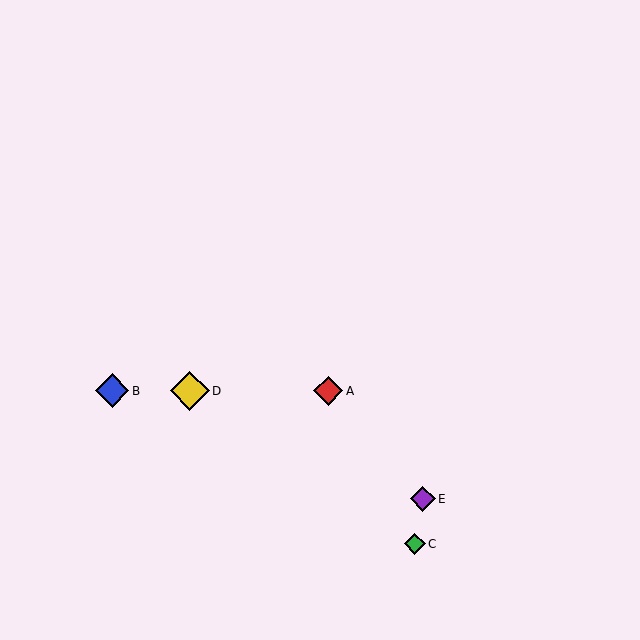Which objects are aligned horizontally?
Objects A, B, D are aligned horizontally.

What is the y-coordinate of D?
Object D is at y≈391.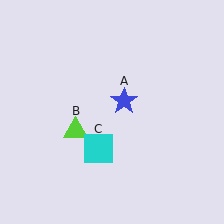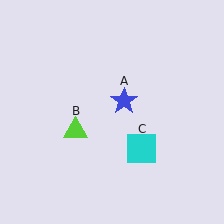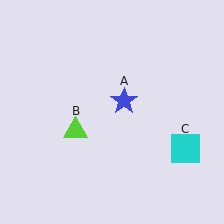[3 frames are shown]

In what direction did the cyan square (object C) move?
The cyan square (object C) moved right.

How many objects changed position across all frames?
1 object changed position: cyan square (object C).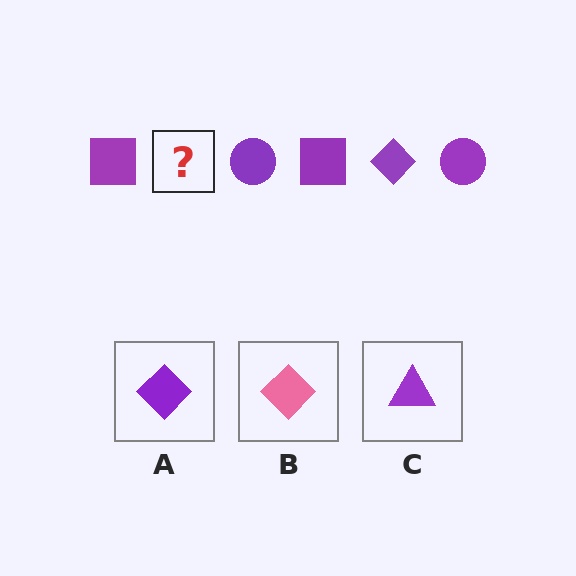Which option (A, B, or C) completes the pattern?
A.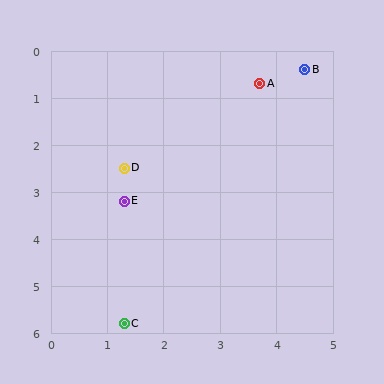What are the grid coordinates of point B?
Point B is at approximately (4.5, 0.4).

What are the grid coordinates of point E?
Point E is at approximately (1.3, 3.2).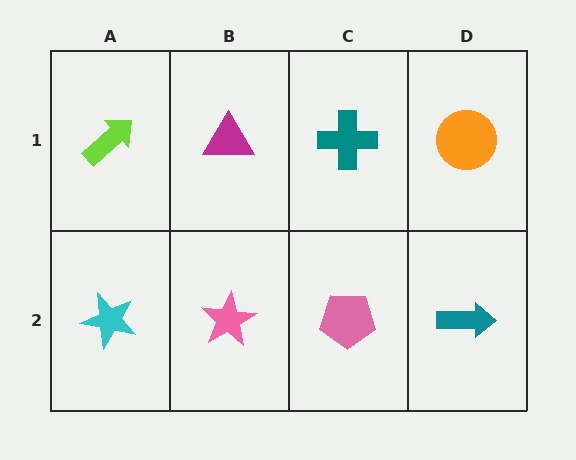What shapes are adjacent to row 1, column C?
A pink pentagon (row 2, column C), a magenta triangle (row 1, column B), an orange circle (row 1, column D).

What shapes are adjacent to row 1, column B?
A pink star (row 2, column B), a lime arrow (row 1, column A), a teal cross (row 1, column C).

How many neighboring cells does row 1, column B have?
3.